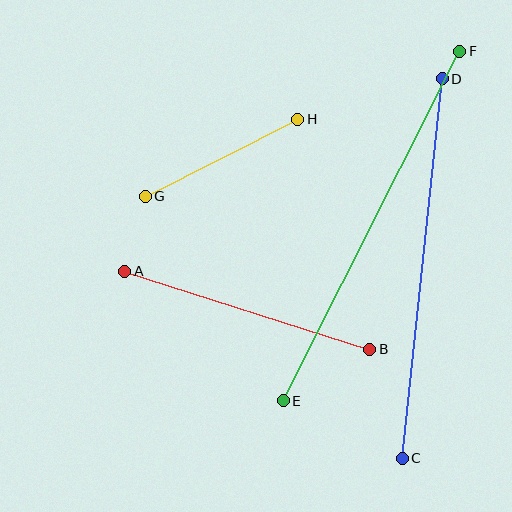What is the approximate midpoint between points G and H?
The midpoint is at approximately (221, 158) pixels.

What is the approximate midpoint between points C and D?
The midpoint is at approximately (422, 269) pixels.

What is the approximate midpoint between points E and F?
The midpoint is at approximately (372, 226) pixels.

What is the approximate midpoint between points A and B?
The midpoint is at approximately (247, 310) pixels.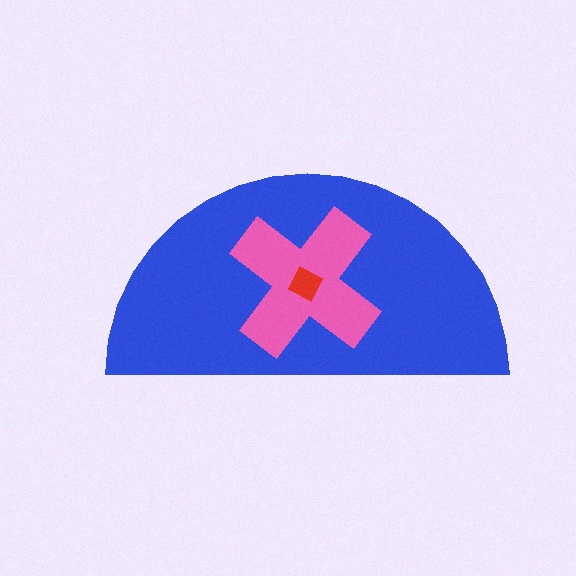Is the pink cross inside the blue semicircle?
Yes.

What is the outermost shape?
The blue semicircle.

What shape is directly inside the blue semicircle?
The pink cross.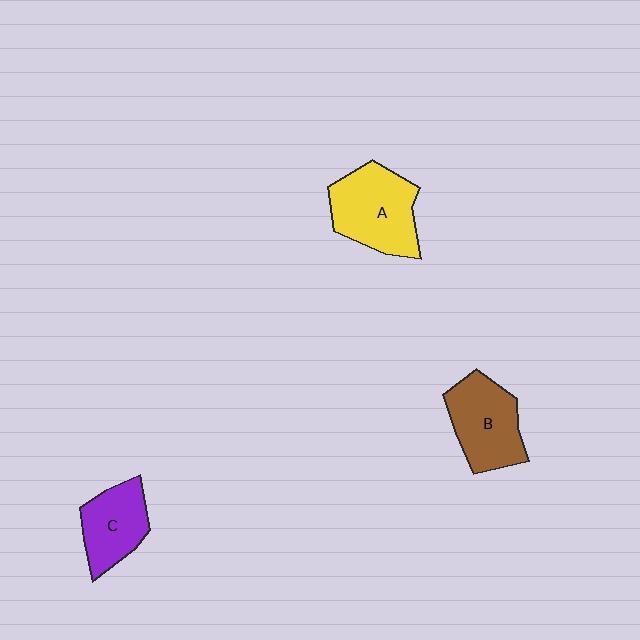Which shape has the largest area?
Shape A (yellow).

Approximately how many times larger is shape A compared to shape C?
Approximately 1.4 times.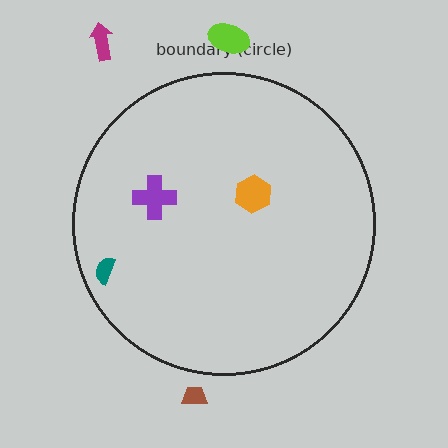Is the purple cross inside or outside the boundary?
Inside.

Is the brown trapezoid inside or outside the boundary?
Outside.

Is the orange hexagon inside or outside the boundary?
Inside.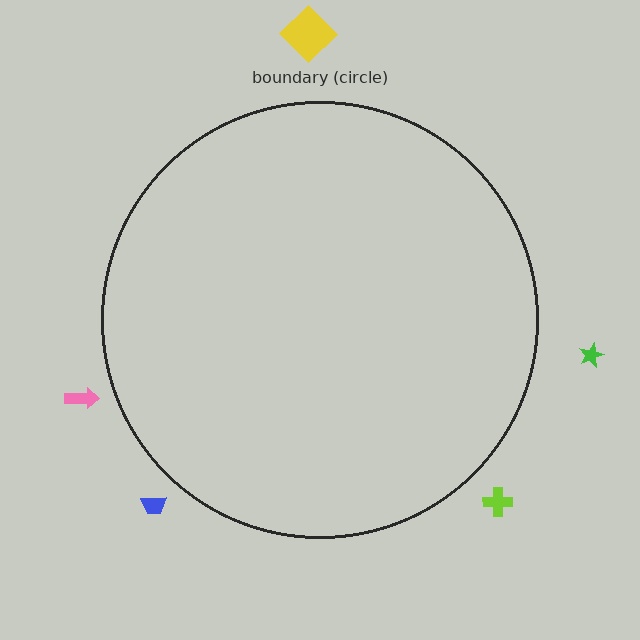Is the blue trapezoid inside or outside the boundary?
Outside.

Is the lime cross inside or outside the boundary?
Outside.